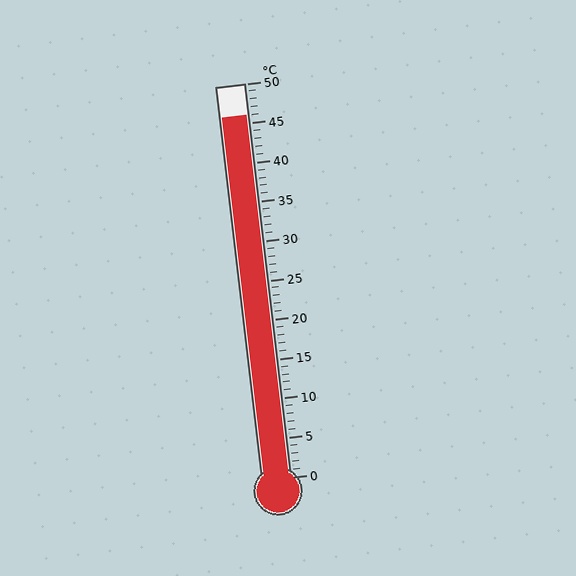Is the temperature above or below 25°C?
The temperature is above 25°C.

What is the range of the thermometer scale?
The thermometer scale ranges from 0°C to 50°C.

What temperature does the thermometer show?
The thermometer shows approximately 46°C.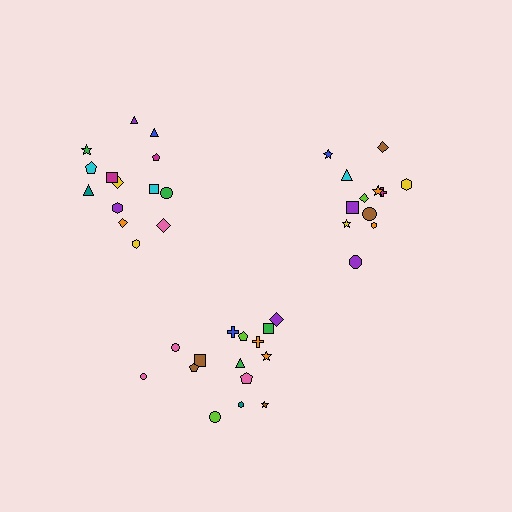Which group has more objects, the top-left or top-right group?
The top-left group.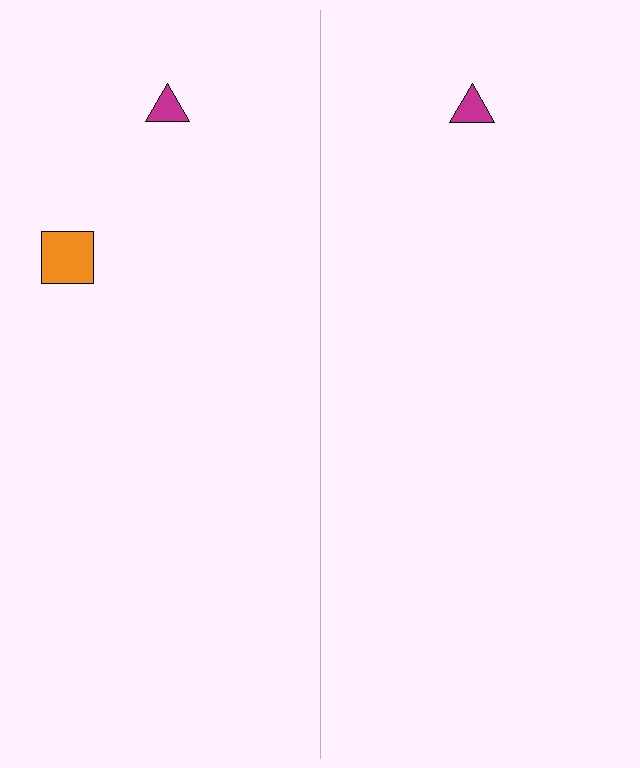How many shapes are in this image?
There are 3 shapes in this image.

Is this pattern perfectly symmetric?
No, the pattern is not perfectly symmetric. A orange square is missing from the right side.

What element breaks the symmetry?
A orange square is missing from the right side.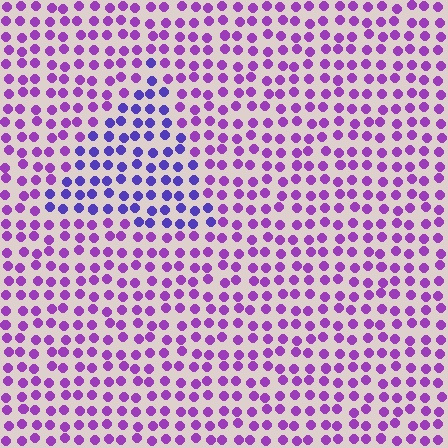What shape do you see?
I see a triangle.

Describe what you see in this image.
The image is filled with small purple elements in a uniform arrangement. A triangle-shaped region is visible where the elements are tinted to a slightly different hue, forming a subtle color boundary.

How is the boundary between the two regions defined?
The boundary is defined purely by a slight shift in hue (about 35 degrees). Spacing, size, and orientation are identical on both sides.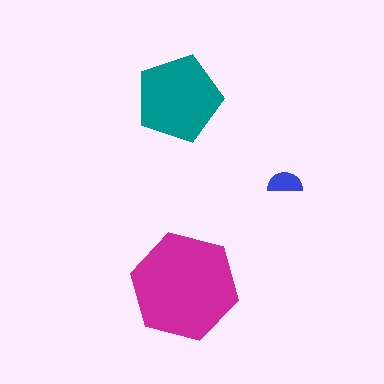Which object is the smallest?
The blue semicircle.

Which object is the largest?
The magenta hexagon.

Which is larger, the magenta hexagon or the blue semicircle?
The magenta hexagon.